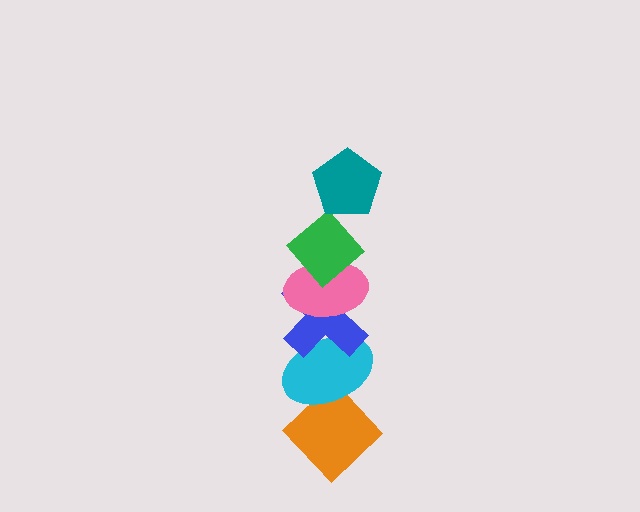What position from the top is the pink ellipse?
The pink ellipse is 3rd from the top.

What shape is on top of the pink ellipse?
The green diamond is on top of the pink ellipse.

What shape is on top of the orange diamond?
The cyan ellipse is on top of the orange diamond.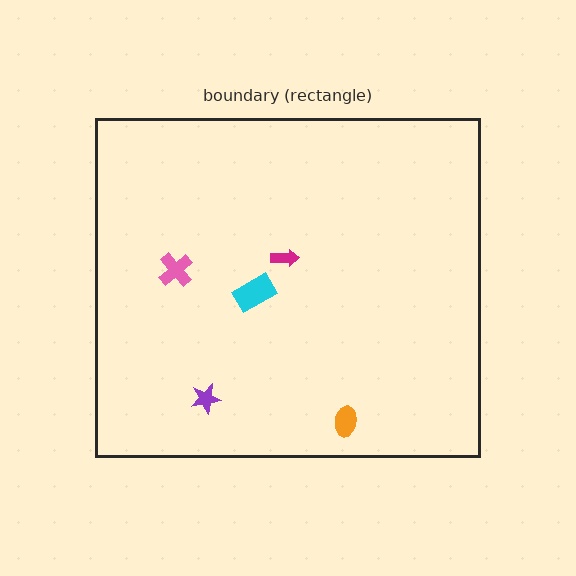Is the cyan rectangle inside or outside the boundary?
Inside.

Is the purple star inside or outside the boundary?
Inside.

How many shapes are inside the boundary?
5 inside, 0 outside.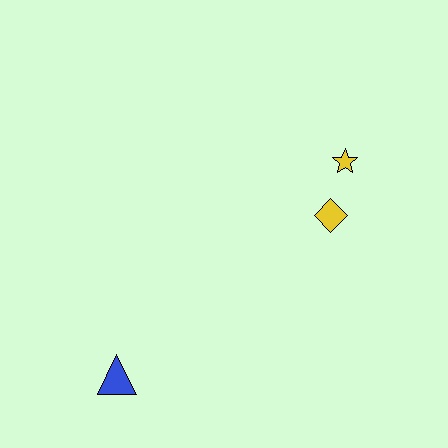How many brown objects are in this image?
There are no brown objects.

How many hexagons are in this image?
There are no hexagons.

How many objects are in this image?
There are 3 objects.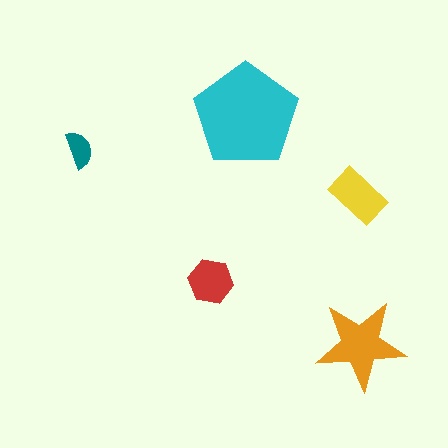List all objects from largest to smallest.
The cyan pentagon, the orange star, the yellow rectangle, the red hexagon, the teal semicircle.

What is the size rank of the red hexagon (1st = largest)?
4th.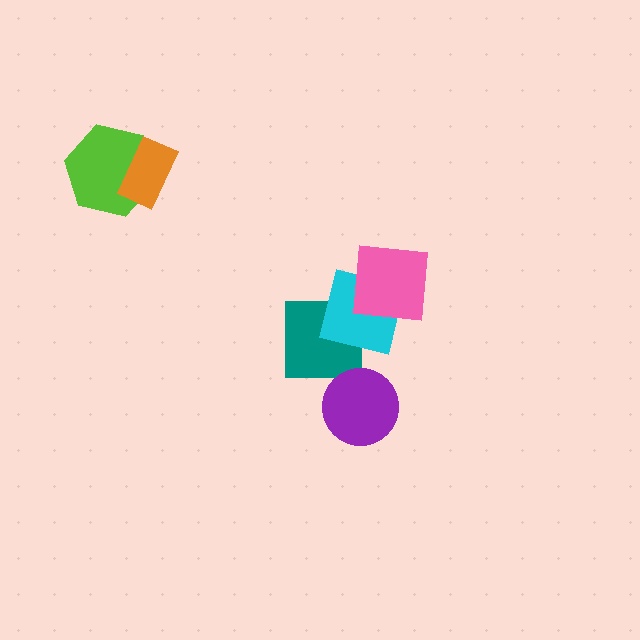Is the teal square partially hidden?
Yes, it is partially covered by another shape.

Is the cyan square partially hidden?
Yes, it is partially covered by another shape.